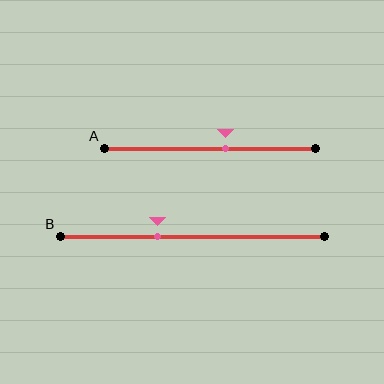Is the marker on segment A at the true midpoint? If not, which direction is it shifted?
No, the marker on segment A is shifted to the right by about 7% of the segment length.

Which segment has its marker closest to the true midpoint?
Segment A has its marker closest to the true midpoint.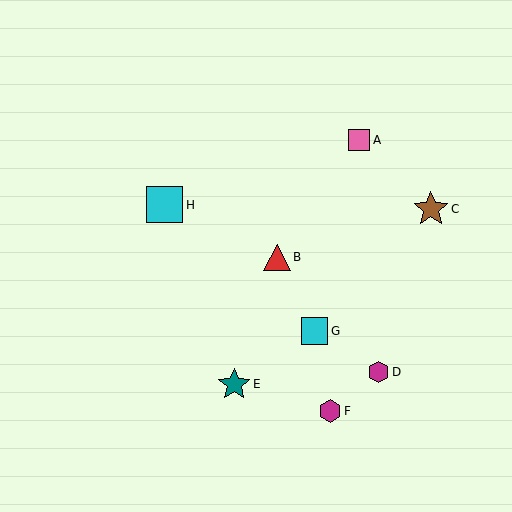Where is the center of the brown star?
The center of the brown star is at (431, 209).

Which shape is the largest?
The cyan square (labeled H) is the largest.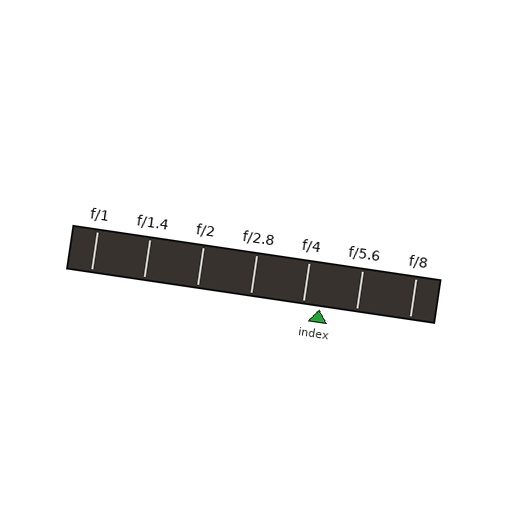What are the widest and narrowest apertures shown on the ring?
The widest aperture shown is f/1 and the narrowest is f/8.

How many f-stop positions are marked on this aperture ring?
There are 7 f-stop positions marked.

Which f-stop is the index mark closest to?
The index mark is closest to f/4.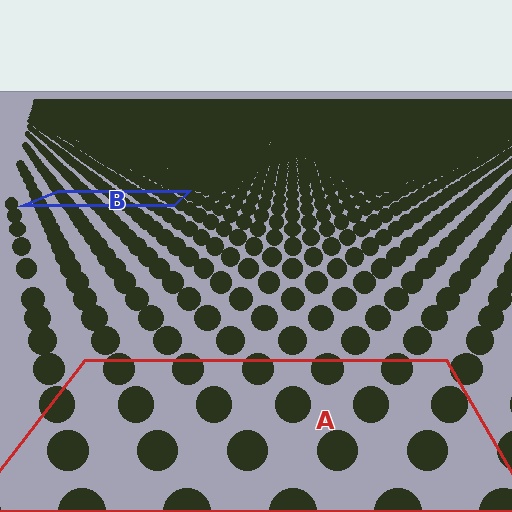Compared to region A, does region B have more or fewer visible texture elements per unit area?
Region B has more texture elements per unit area — they are packed more densely because it is farther away.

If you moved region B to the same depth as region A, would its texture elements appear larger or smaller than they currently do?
They would appear larger. At a closer depth, the same texture elements are projected at a bigger on-screen size.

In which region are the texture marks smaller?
The texture marks are smaller in region B, because it is farther away.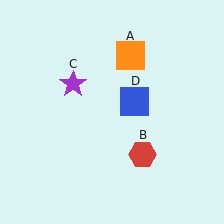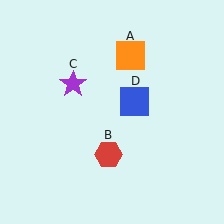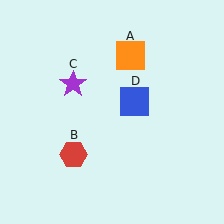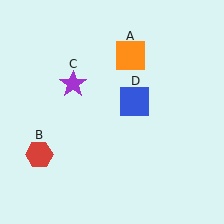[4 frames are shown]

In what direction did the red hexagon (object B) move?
The red hexagon (object B) moved left.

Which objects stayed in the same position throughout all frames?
Orange square (object A) and purple star (object C) and blue square (object D) remained stationary.